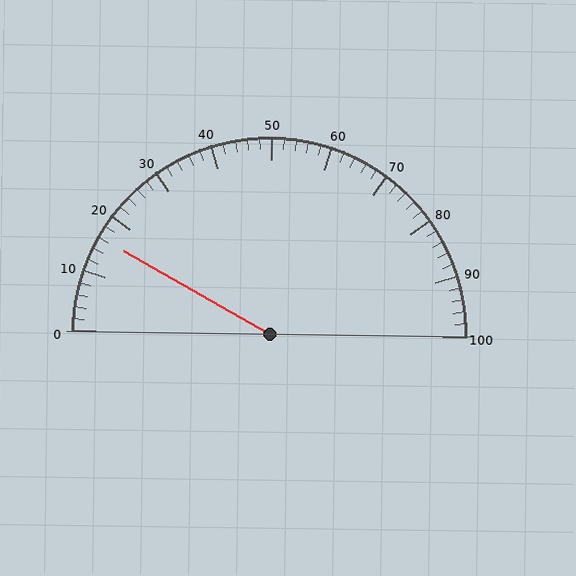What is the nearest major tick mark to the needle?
The nearest major tick mark is 20.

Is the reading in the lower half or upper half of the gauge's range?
The reading is in the lower half of the range (0 to 100).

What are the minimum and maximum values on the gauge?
The gauge ranges from 0 to 100.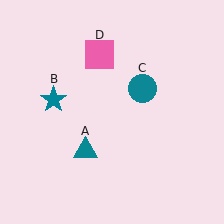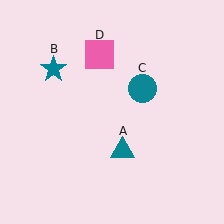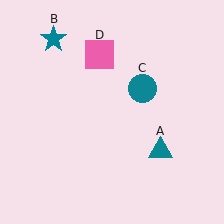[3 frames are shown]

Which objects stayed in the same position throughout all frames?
Teal circle (object C) and pink square (object D) remained stationary.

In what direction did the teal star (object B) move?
The teal star (object B) moved up.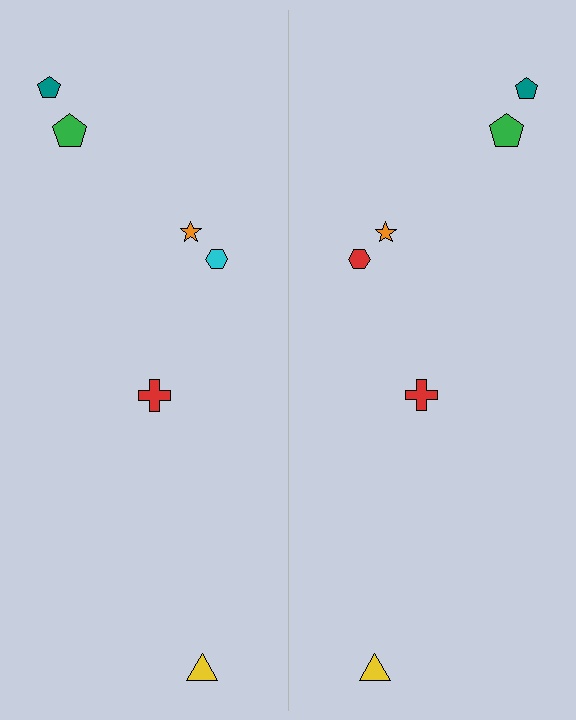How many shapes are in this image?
There are 12 shapes in this image.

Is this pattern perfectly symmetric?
No, the pattern is not perfectly symmetric. The red hexagon on the right side breaks the symmetry — its mirror counterpart is cyan.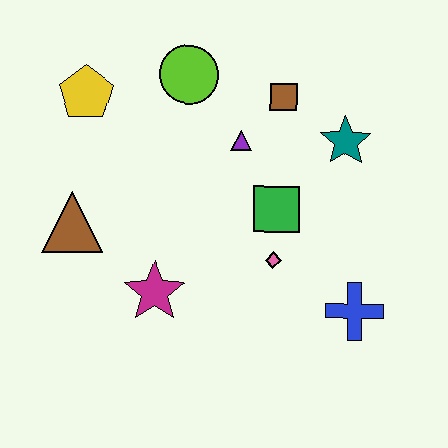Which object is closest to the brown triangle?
The magenta star is closest to the brown triangle.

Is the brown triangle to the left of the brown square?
Yes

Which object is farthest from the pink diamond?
The yellow pentagon is farthest from the pink diamond.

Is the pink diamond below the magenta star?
No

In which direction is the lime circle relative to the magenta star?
The lime circle is above the magenta star.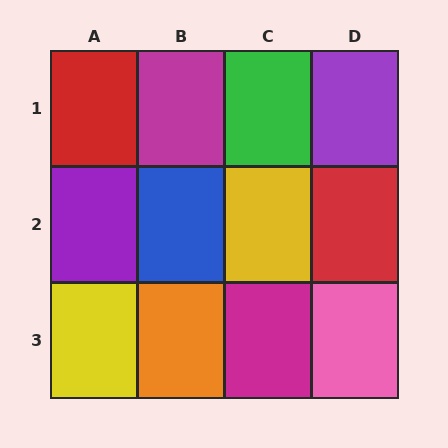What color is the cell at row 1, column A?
Red.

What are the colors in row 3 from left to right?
Yellow, orange, magenta, pink.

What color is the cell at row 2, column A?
Purple.